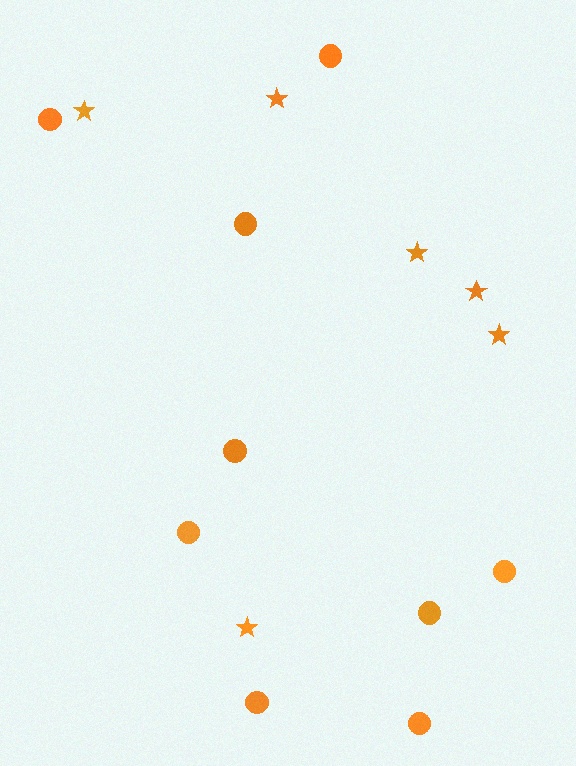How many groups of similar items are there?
There are 2 groups: one group of circles (9) and one group of stars (6).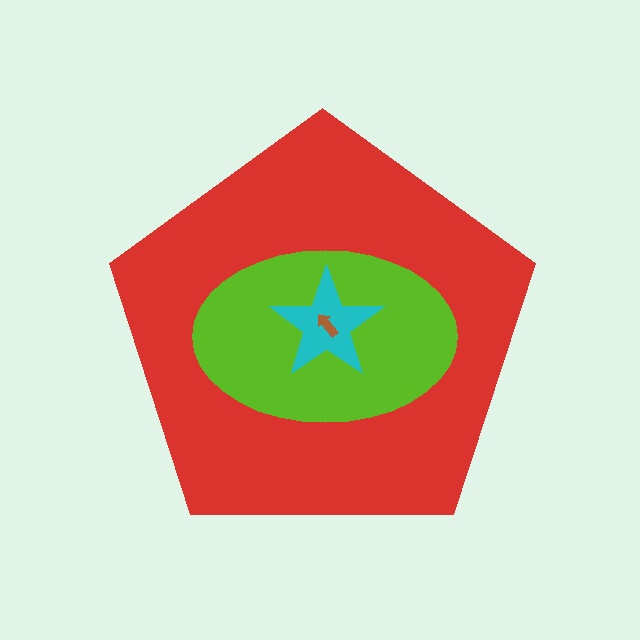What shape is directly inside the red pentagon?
The lime ellipse.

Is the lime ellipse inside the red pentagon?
Yes.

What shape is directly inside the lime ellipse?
The cyan star.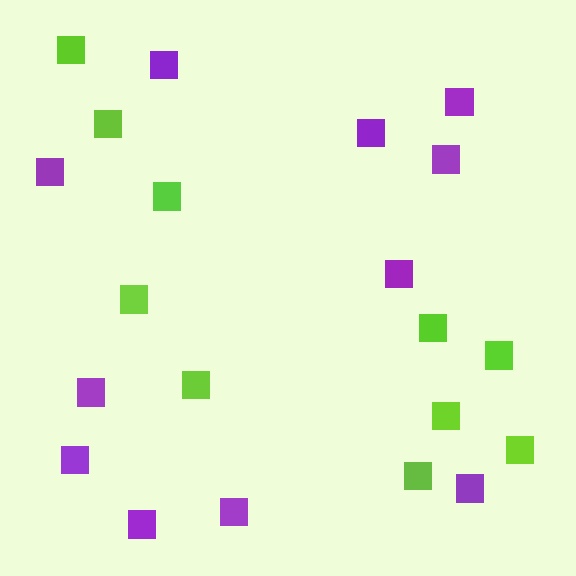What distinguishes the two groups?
There are 2 groups: one group of lime squares (10) and one group of purple squares (11).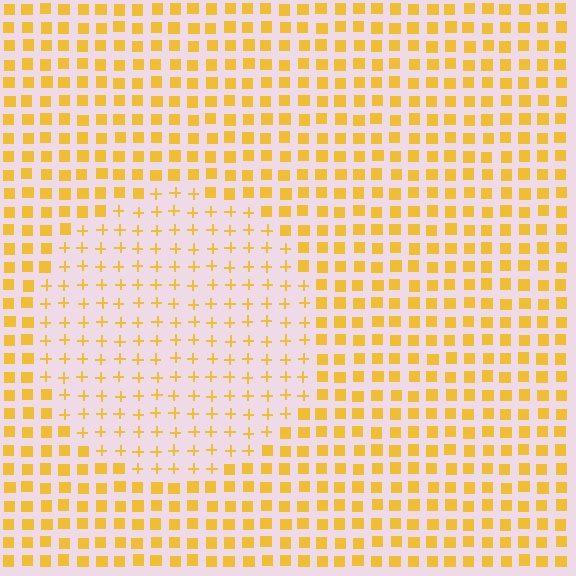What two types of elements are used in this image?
The image uses plus signs inside the circle region and squares outside it.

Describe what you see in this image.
The image is filled with small yellow elements arranged in a uniform grid. A circle-shaped region contains plus signs, while the surrounding area contains squares. The boundary is defined purely by the change in element shape.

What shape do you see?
I see a circle.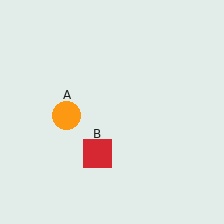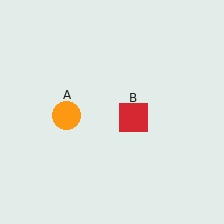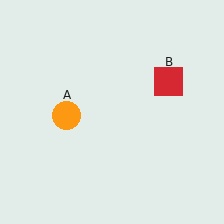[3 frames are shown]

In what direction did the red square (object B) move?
The red square (object B) moved up and to the right.